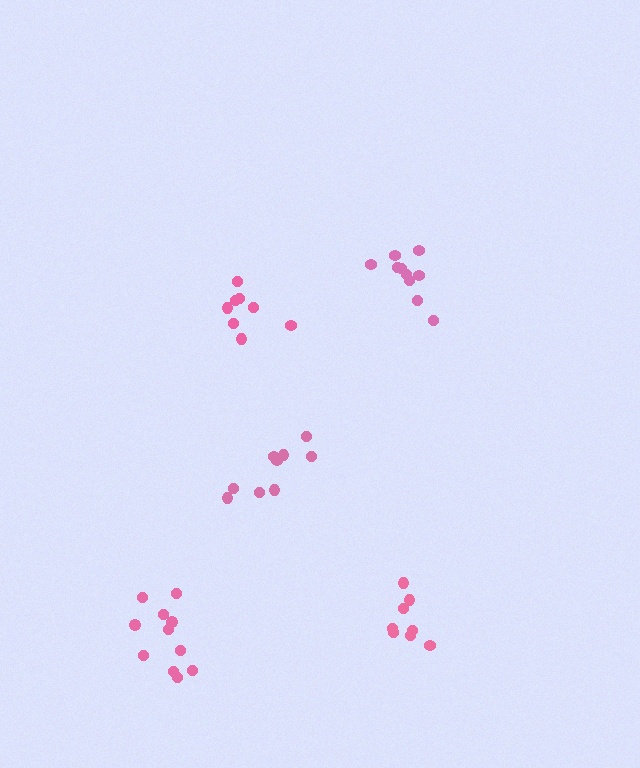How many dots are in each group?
Group 1: 8 dots, Group 2: 9 dots, Group 3: 8 dots, Group 4: 10 dots, Group 5: 11 dots (46 total).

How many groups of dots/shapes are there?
There are 5 groups.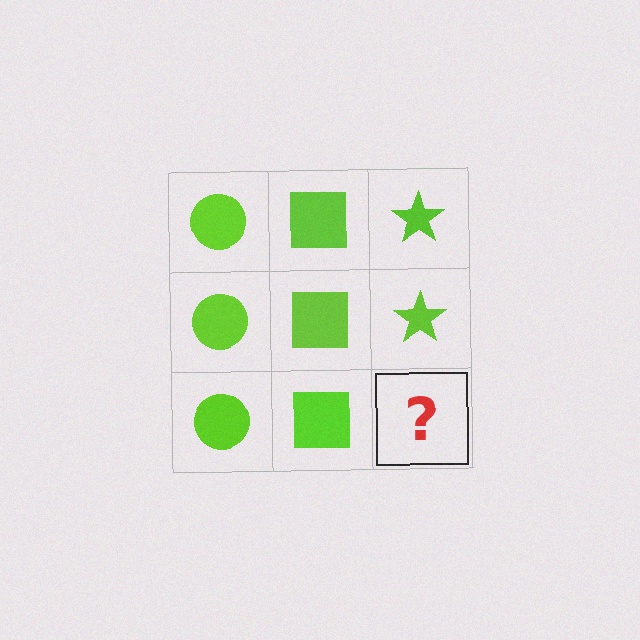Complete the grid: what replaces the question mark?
The question mark should be replaced with a lime star.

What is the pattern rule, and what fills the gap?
The rule is that each column has a consistent shape. The gap should be filled with a lime star.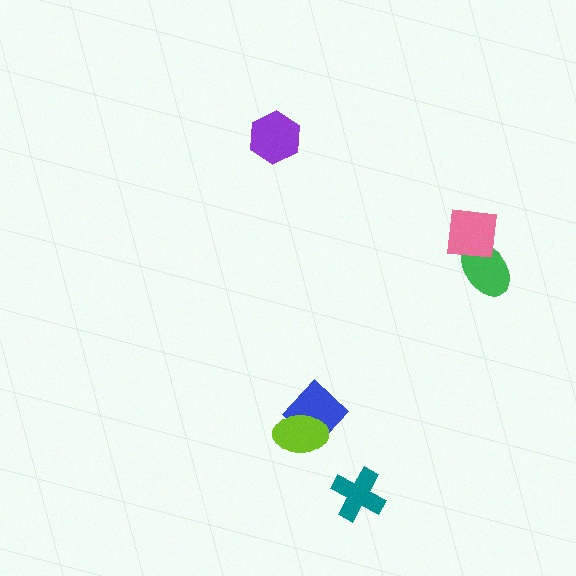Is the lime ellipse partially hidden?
No, no other shape covers it.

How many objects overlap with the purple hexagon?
0 objects overlap with the purple hexagon.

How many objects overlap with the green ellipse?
1 object overlaps with the green ellipse.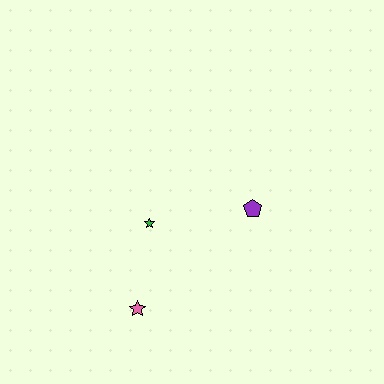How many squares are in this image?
There are no squares.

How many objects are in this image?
There are 3 objects.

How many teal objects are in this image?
There are no teal objects.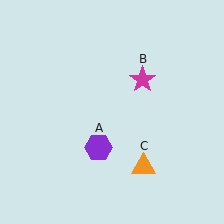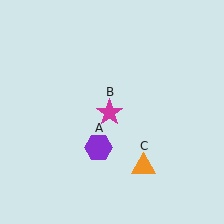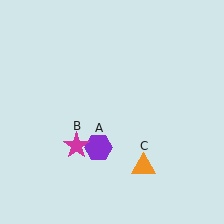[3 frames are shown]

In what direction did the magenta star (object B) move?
The magenta star (object B) moved down and to the left.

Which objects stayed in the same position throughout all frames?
Purple hexagon (object A) and orange triangle (object C) remained stationary.